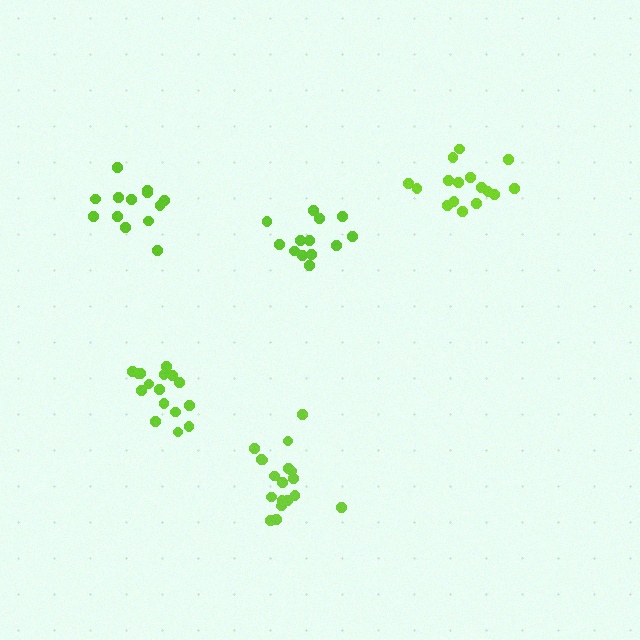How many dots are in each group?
Group 1: 19 dots, Group 2: 13 dots, Group 3: 16 dots, Group 4: 16 dots, Group 5: 13 dots (77 total).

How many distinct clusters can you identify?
There are 5 distinct clusters.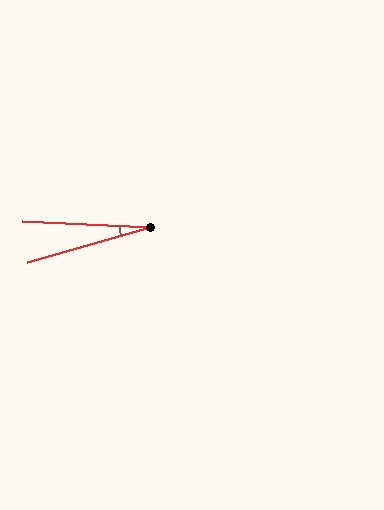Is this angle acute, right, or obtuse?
It is acute.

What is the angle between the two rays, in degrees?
Approximately 19 degrees.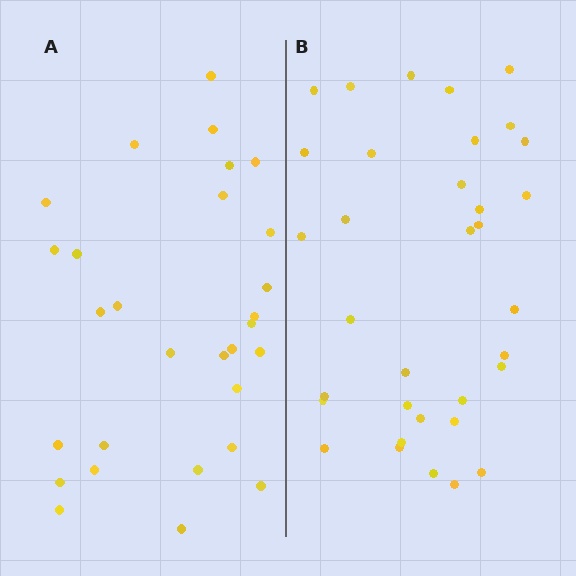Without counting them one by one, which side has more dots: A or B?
Region B (the right region) has more dots.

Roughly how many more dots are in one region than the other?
Region B has about 5 more dots than region A.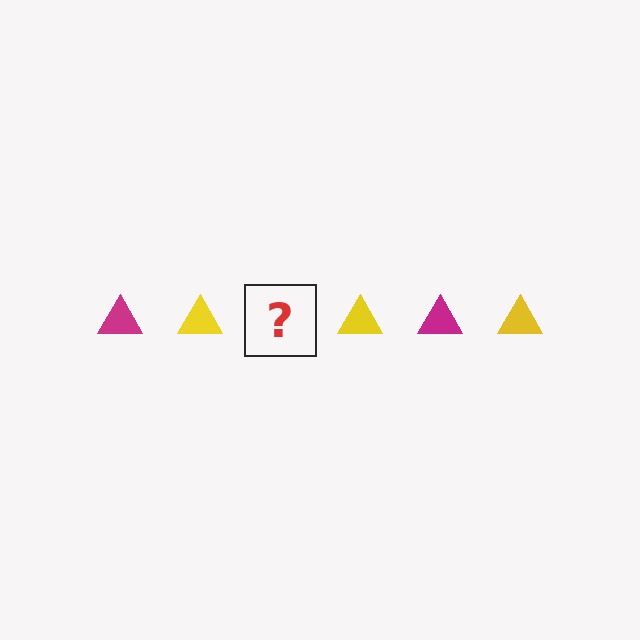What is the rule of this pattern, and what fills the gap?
The rule is that the pattern cycles through magenta, yellow triangles. The gap should be filled with a magenta triangle.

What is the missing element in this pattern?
The missing element is a magenta triangle.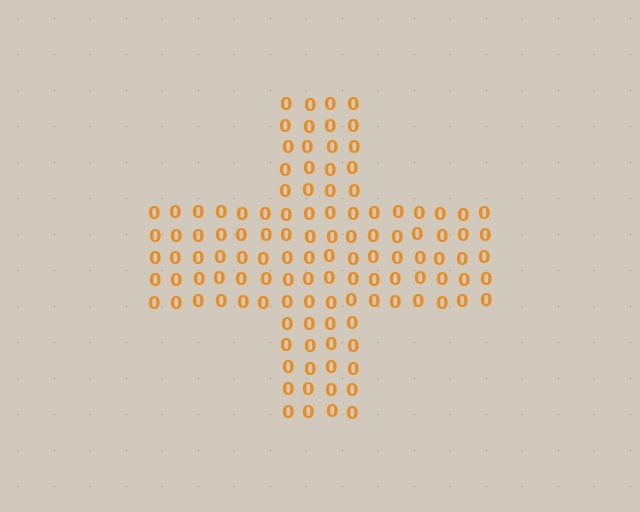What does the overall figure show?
The overall figure shows a cross.